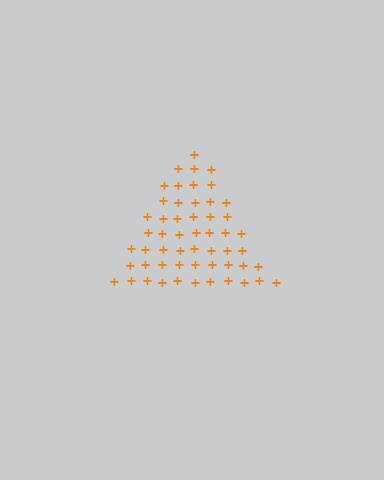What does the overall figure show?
The overall figure shows a triangle.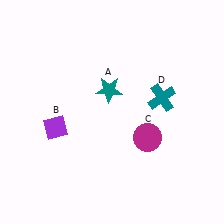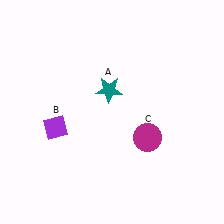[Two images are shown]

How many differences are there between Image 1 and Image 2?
There is 1 difference between the two images.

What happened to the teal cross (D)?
The teal cross (D) was removed in Image 2. It was in the top-right area of Image 1.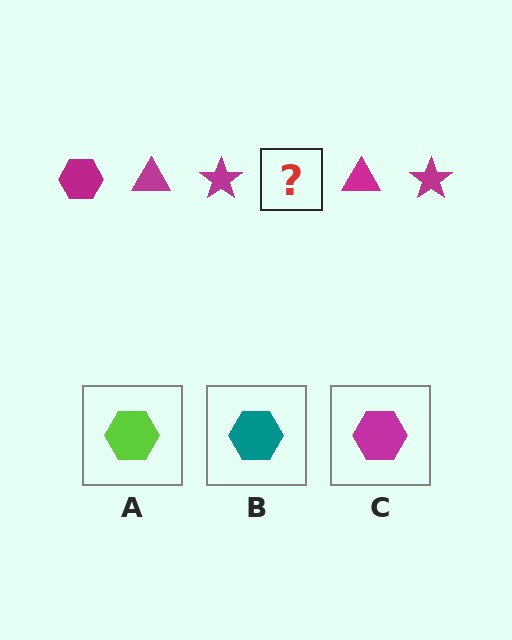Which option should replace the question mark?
Option C.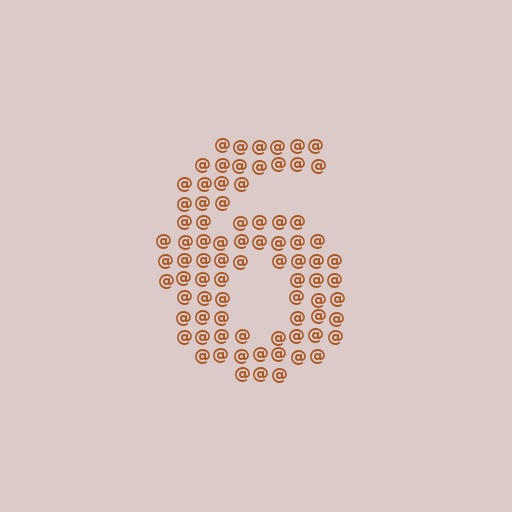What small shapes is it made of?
It is made of small at signs.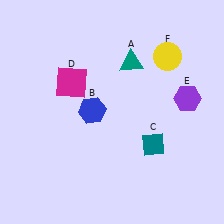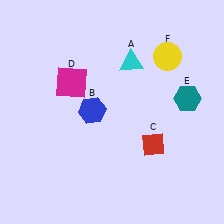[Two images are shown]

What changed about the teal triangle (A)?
In Image 1, A is teal. In Image 2, it changed to cyan.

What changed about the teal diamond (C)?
In Image 1, C is teal. In Image 2, it changed to red.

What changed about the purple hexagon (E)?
In Image 1, E is purple. In Image 2, it changed to teal.